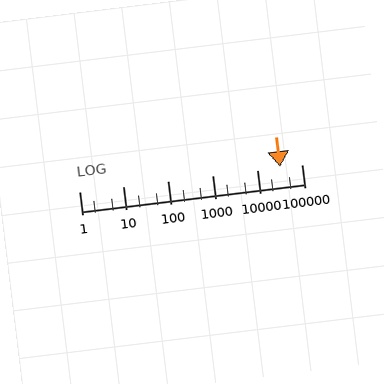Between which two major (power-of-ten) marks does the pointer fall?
The pointer is between 10000 and 100000.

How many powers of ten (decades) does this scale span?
The scale spans 5 decades, from 1 to 100000.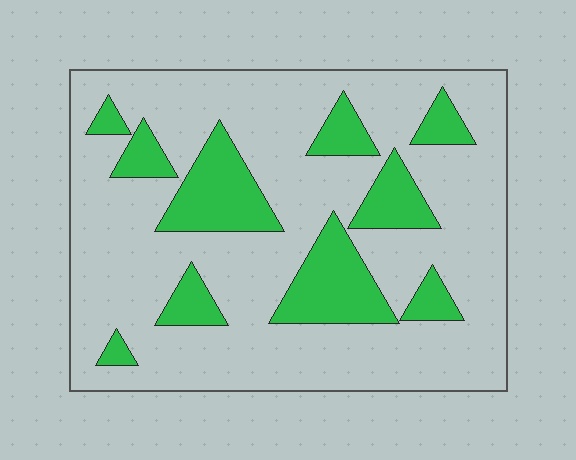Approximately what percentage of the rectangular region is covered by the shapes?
Approximately 25%.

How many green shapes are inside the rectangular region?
10.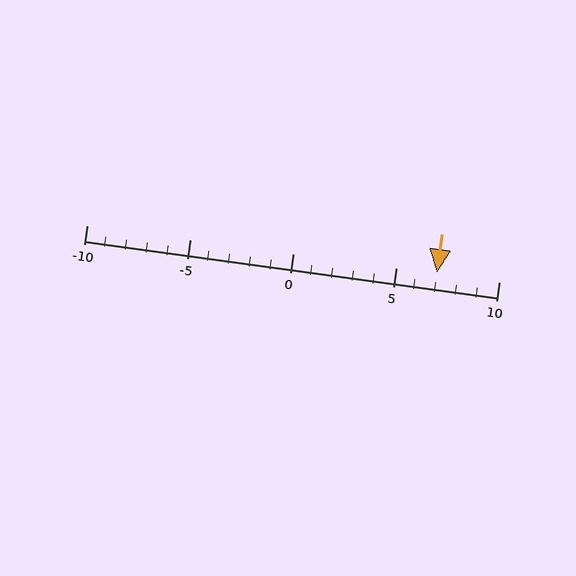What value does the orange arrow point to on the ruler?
The orange arrow points to approximately 7.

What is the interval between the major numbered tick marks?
The major tick marks are spaced 5 units apart.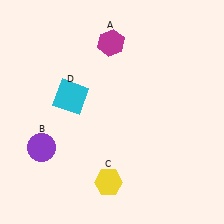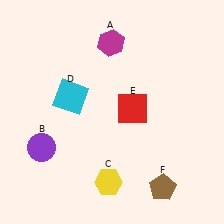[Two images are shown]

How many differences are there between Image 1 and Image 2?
There are 2 differences between the two images.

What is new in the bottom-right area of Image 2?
A brown pentagon (F) was added in the bottom-right area of Image 2.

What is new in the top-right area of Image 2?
A red square (E) was added in the top-right area of Image 2.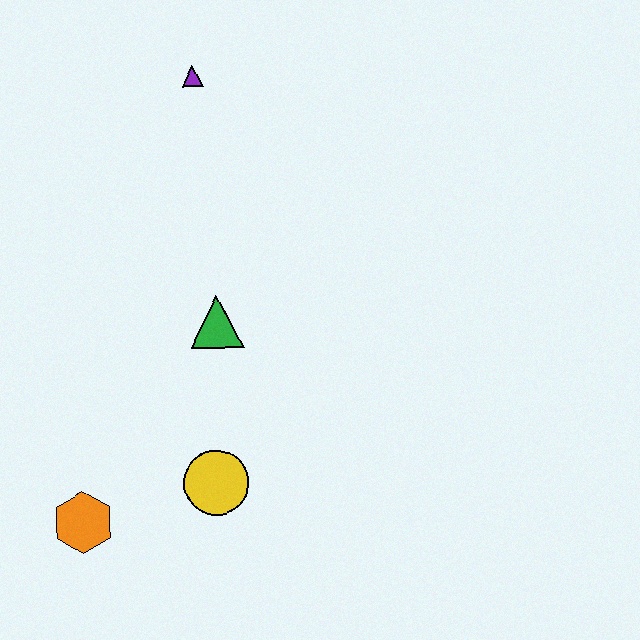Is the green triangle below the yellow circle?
No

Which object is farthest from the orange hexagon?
The purple triangle is farthest from the orange hexagon.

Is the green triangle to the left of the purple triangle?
No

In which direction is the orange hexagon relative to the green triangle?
The orange hexagon is below the green triangle.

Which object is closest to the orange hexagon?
The yellow circle is closest to the orange hexagon.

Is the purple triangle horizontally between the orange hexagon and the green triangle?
Yes